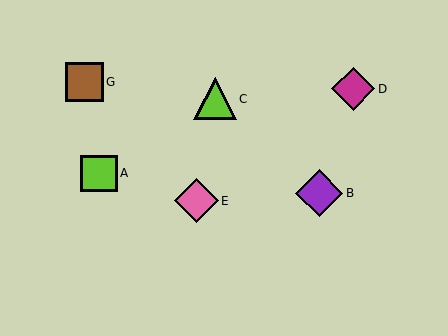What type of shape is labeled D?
Shape D is a magenta diamond.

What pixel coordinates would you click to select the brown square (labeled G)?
Click at (84, 82) to select the brown square G.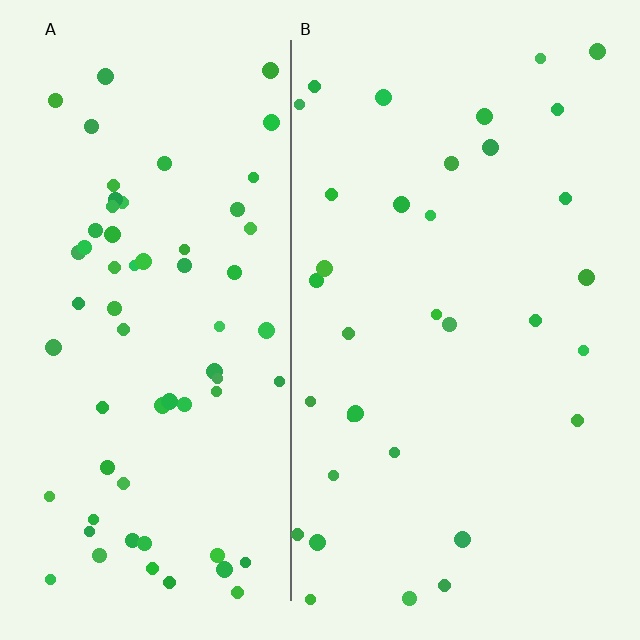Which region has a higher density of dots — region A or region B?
A (the left).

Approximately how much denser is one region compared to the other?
Approximately 2.0× — region A over region B.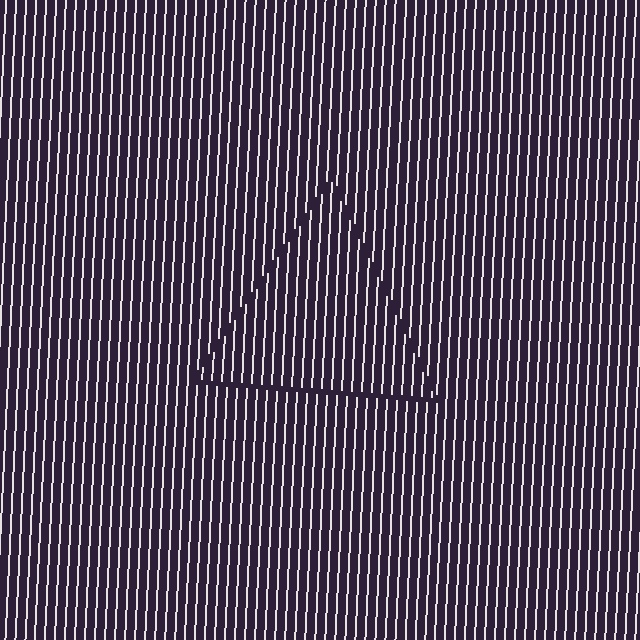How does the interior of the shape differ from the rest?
The interior of the shape contains the same grating, shifted by half a period — the contour is defined by the phase discontinuity where line-ends from the inner and outer gratings abut.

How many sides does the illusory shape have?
3 sides — the line-ends trace a triangle.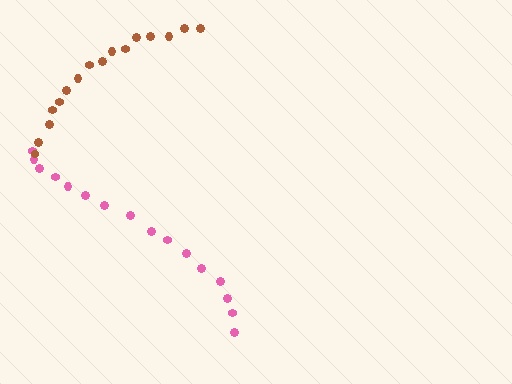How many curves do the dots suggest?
There are 2 distinct paths.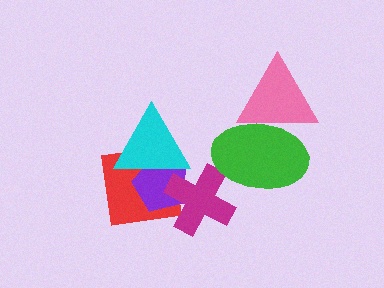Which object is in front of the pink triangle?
The green ellipse is in front of the pink triangle.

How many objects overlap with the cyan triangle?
3 objects overlap with the cyan triangle.